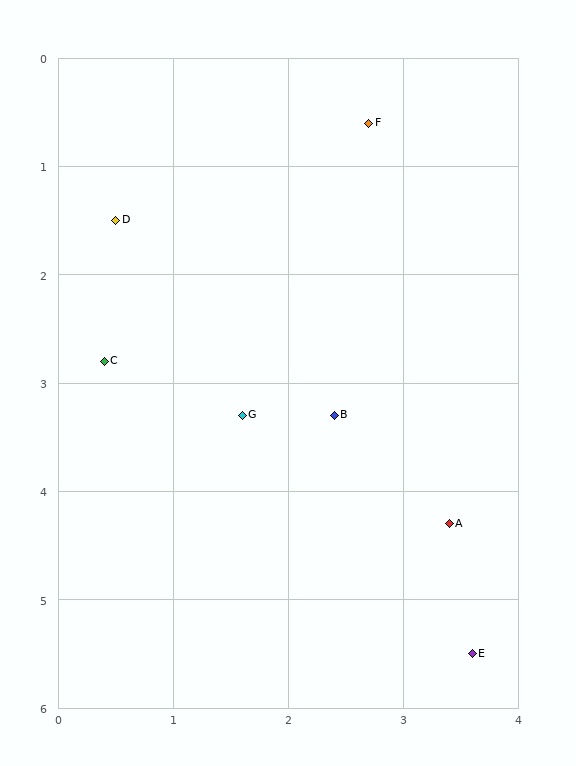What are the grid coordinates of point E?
Point E is at approximately (3.6, 5.5).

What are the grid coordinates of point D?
Point D is at approximately (0.5, 1.5).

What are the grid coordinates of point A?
Point A is at approximately (3.4, 4.3).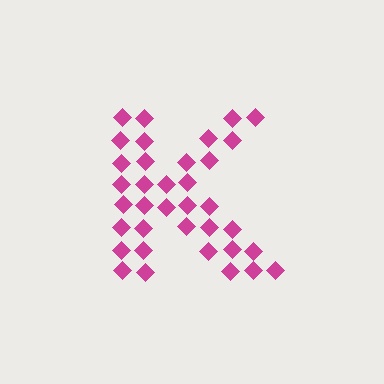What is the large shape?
The large shape is the letter K.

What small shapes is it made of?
It is made of small diamonds.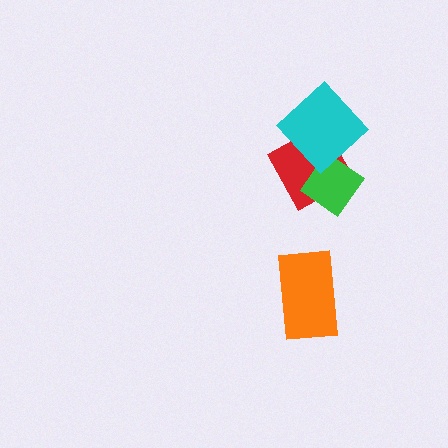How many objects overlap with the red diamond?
2 objects overlap with the red diamond.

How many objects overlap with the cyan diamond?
2 objects overlap with the cyan diamond.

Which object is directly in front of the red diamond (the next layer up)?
The green diamond is directly in front of the red diamond.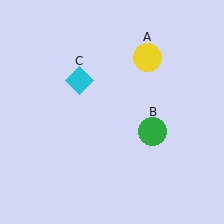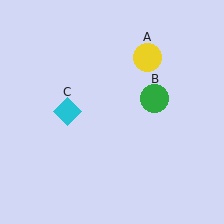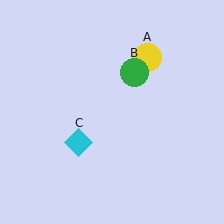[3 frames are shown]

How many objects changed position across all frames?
2 objects changed position: green circle (object B), cyan diamond (object C).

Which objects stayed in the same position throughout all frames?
Yellow circle (object A) remained stationary.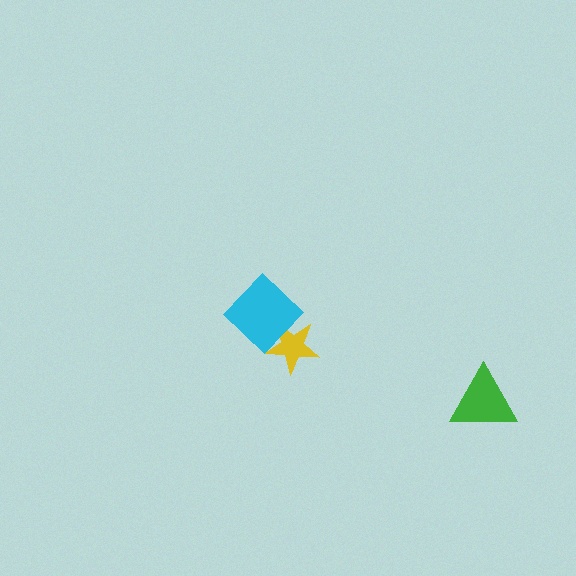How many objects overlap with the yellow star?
1 object overlaps with the yellow star.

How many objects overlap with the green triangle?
0 objects overlap with the green triangle.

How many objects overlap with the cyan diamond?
1 object overlaps with the cyan diamond.